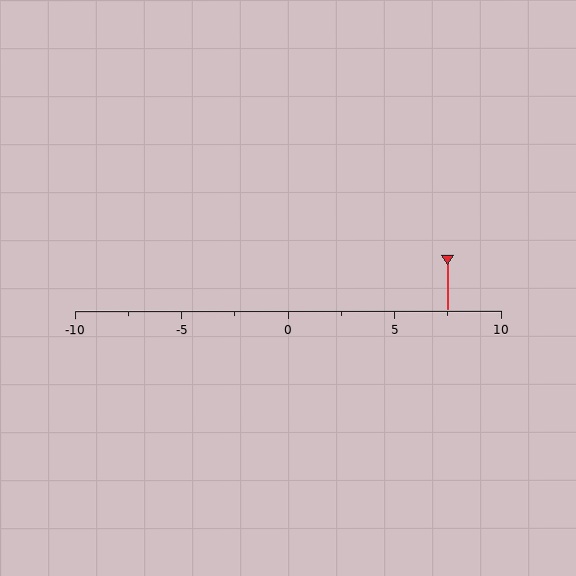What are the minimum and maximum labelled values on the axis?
The axis runs from -10 to 10.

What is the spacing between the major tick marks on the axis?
The major ticks are spaced 5 apart.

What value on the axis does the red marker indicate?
The marker indicates approximately 7.5.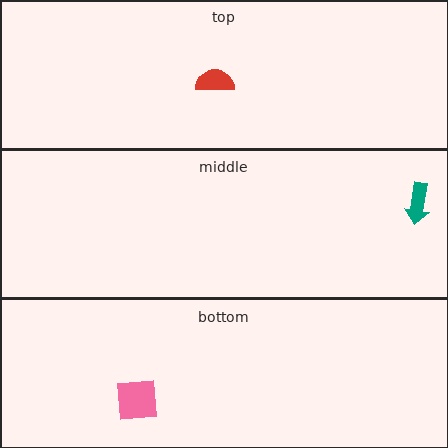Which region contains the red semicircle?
The top region.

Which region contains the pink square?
The bottom region.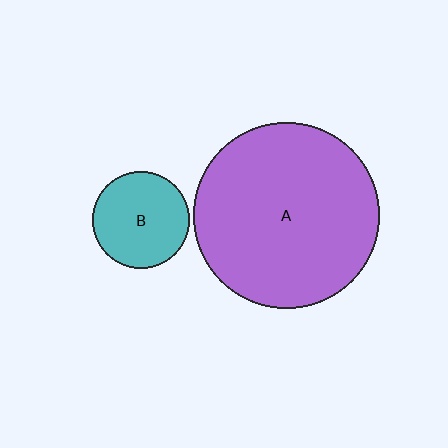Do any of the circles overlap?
No, none of the circles overlap.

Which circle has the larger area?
Circle A (purple).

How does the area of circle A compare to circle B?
Approximately 3.7 times.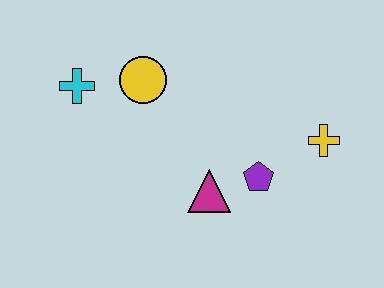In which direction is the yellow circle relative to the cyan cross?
The yellow circle is to the right of the cyan cross.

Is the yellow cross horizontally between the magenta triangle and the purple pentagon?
No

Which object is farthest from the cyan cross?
The yellow cross is farthest from the cyan cross.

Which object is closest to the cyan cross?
The yellow circle is closest to the cyan cross.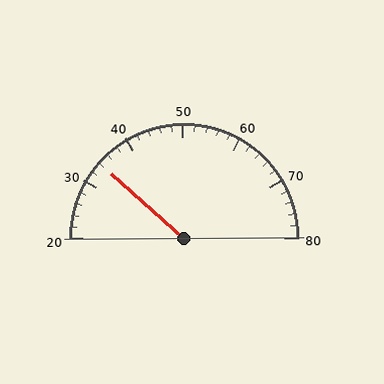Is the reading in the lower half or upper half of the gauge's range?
The reading is in the lower half of the range (20 to 80).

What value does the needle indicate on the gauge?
The needle indicates approximately 34.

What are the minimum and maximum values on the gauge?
The gauge ranges from 20 to 80.